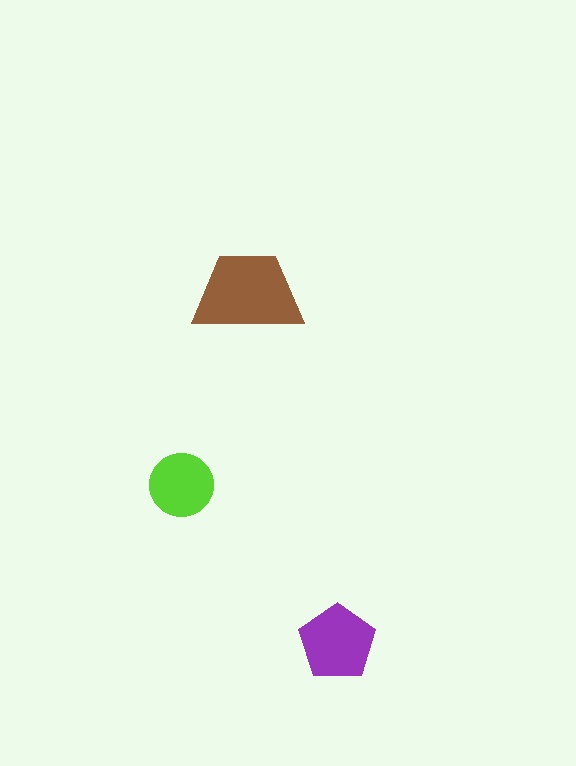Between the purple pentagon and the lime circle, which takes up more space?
The purple pentagon.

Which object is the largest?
The brown trapezoid.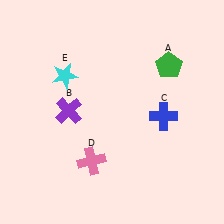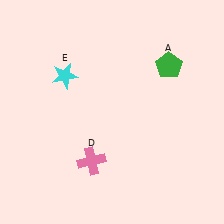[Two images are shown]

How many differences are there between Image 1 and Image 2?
There are 2 differences between the two images.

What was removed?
The blue cross (C), the purple cross (B) were removed in Image 2.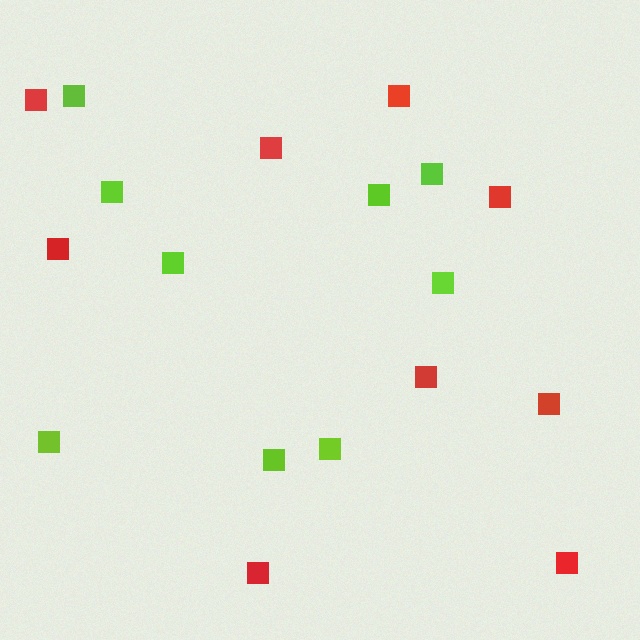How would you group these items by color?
There are 2 groups: one group of red squares (9) and one group of lime squares (9).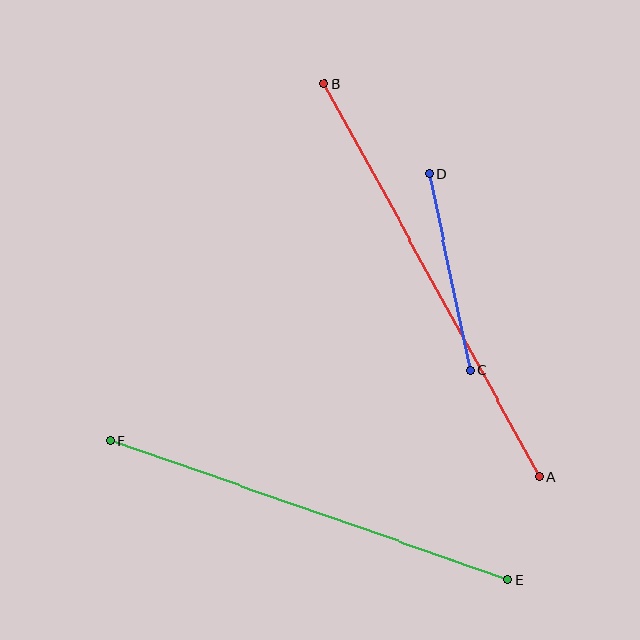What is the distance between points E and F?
The distance is approximately 421 pixels.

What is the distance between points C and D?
The distance is approximately 201 pixels.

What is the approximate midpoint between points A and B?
The midpoint is at approximately (432, 280) pixels.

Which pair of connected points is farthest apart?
Points A and B are farthest apart.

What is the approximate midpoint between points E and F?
The midpoint is at approximately (309, 510) pixels.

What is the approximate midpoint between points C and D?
The midpoint is at approximately (450, 272) pixels.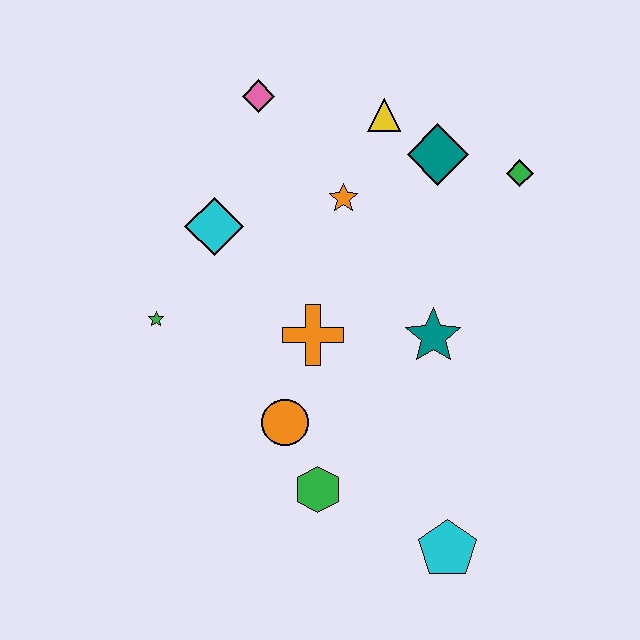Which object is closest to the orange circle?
The green hexagon is closest to the orange circle.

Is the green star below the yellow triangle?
Yes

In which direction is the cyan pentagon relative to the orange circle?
The cyan pentagon is to the right of the orange circle.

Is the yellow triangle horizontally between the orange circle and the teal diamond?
Yes